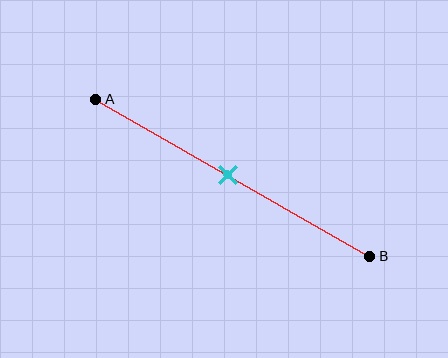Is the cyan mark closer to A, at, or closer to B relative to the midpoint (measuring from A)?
The cyan mark is approximately at the midpoint of segment AB.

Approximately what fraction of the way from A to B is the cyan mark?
The cyan mark is approximately 50% of the way from A to B.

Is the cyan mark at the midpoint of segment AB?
Yes, the mark is approximately at the midpoint.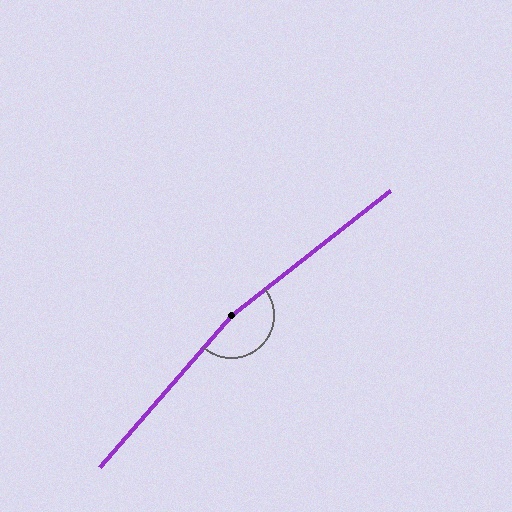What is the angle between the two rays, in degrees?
Approximately 169 degrees.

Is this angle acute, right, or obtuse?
It is obtuse.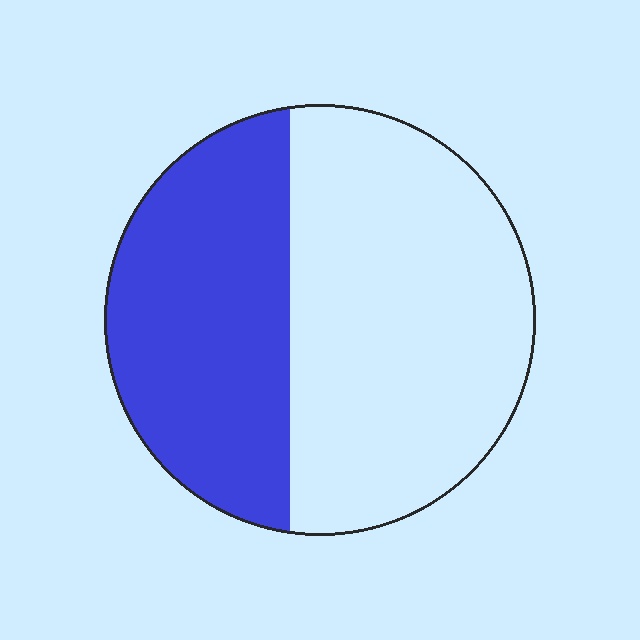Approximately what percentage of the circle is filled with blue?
Approximately 40%.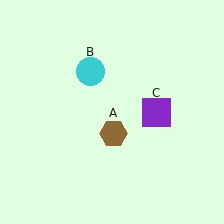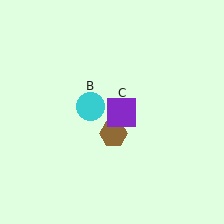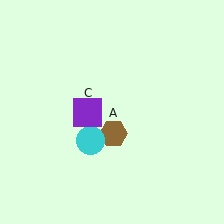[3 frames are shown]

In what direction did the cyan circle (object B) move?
The cyan circle (object B) moved down.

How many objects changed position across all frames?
2 objects changed position: cyan circle (object B), purple square (object C).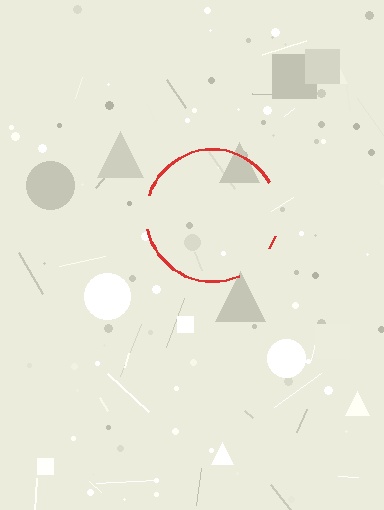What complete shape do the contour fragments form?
The contour fragments form a circle.